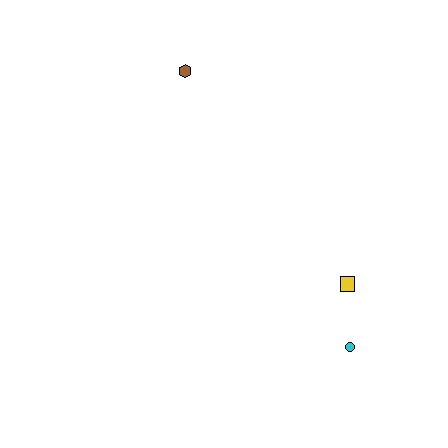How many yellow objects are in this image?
There is 1 yellow object.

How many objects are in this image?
There are 3 objects.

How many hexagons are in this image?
There is 1 hexagon.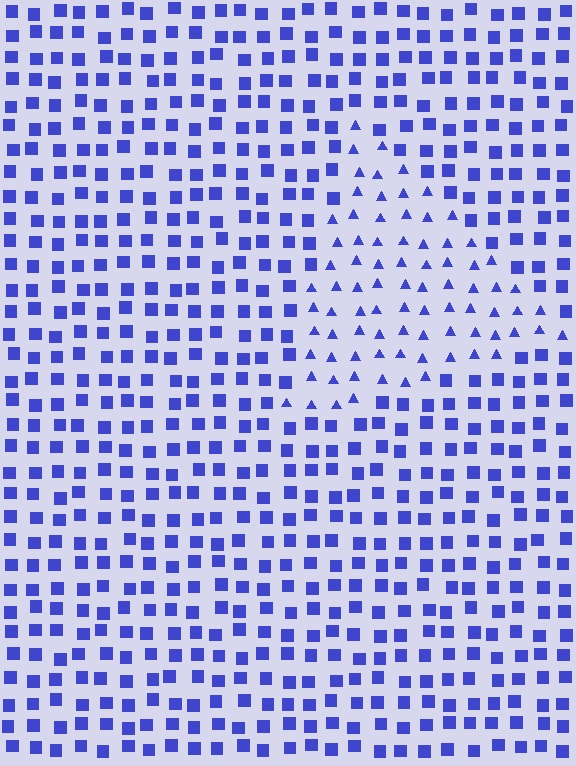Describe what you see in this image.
The image is filled with small blue elements arranged in a uniform grid. A triangle-shaped region contains triangles, while the surrounding area contains squares. The boundary is defined purely by the change in element shape.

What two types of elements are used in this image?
The image uses triangles inside the triangle region and squares outside it.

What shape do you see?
I see a triangle.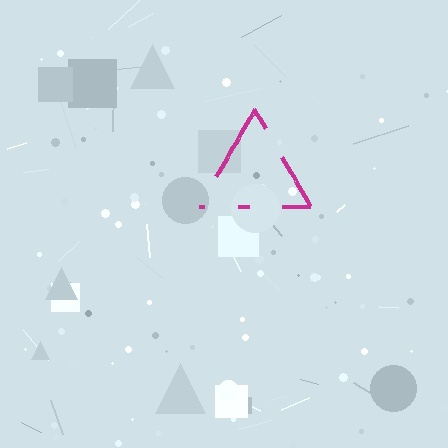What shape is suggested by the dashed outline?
The dashed outline suggests a triangle.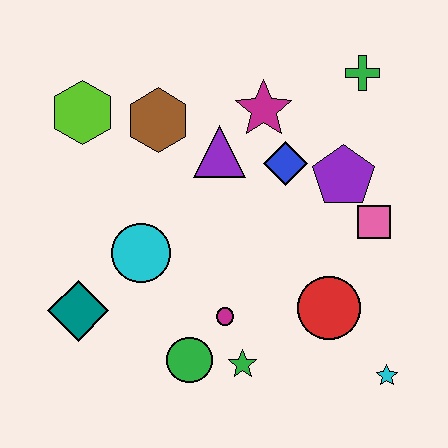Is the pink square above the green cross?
No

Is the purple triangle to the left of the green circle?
No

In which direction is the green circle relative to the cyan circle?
The green circle is below the cyan circle.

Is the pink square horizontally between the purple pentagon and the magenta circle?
No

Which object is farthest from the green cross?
The teal diamond is farthest from the green cross.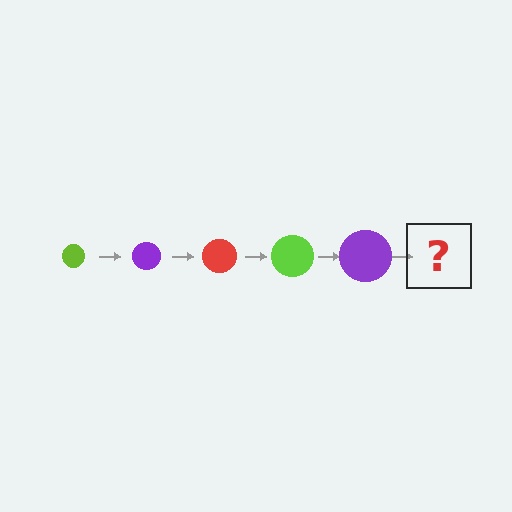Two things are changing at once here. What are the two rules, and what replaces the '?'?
The two rules are that the circle grows larger each step and the color cycles through lime, purple, and red. The '?' should be a red circle, larger than the previous one.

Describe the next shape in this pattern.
It should be a red circle, larger than the previous one.